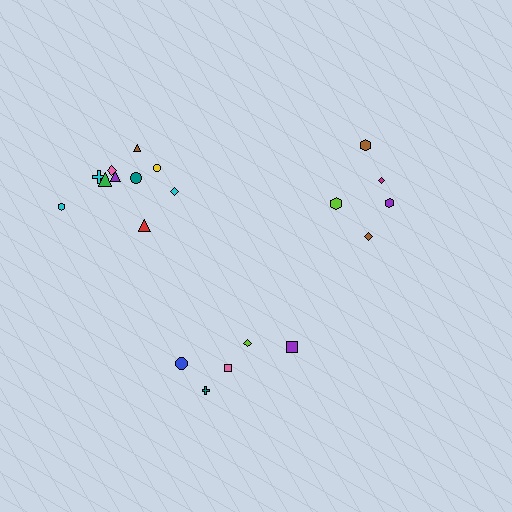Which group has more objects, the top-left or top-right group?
The top-left group.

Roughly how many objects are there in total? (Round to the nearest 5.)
Roughly 20 objects in total.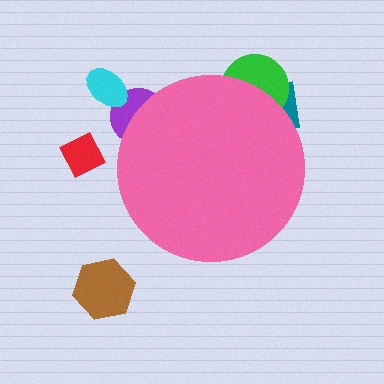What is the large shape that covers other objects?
A pink circle.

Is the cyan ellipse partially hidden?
No, the cyan ellipse is fully visible.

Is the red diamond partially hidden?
No, the red diamond is fully visible.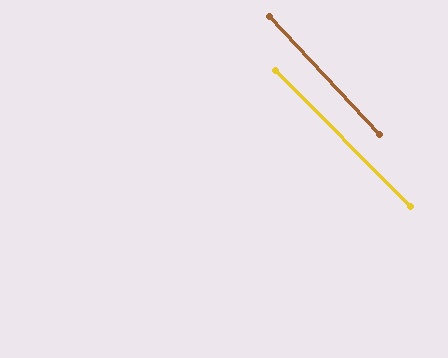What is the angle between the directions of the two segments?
Approximately 2 degrees.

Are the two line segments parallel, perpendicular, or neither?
Parallel — their directions differ by only 1.6°.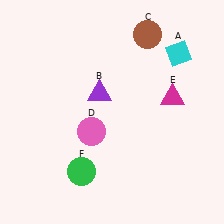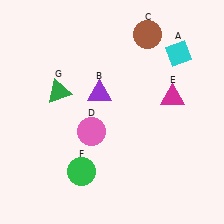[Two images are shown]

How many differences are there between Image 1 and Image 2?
There is 1 difference between the two images.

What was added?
A green triangle (G) was added in Image 2.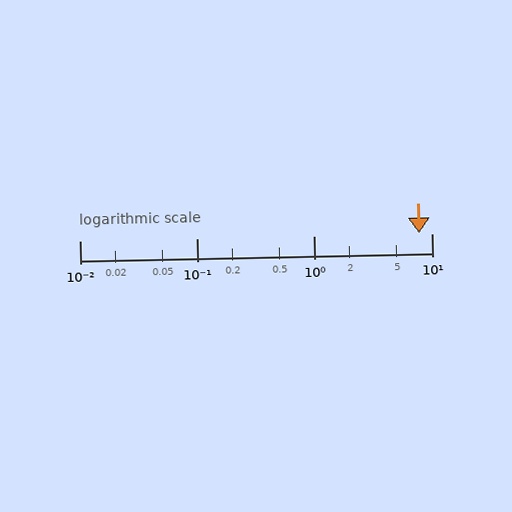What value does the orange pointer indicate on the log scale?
The pointer indicates approximately 7.9.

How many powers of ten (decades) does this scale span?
The scale spans 3 decades, from 0.01 to 10.